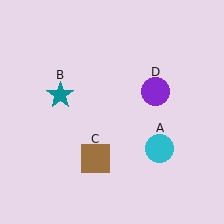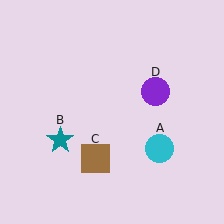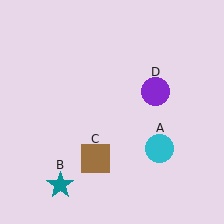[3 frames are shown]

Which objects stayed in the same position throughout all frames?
Cyan circle (object A) and brown square (object C) and purple circle (object D) remained stationary.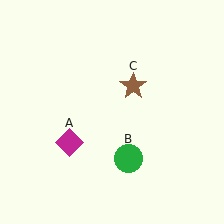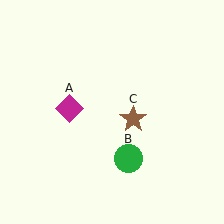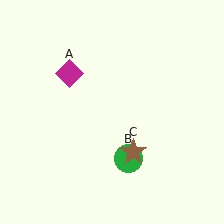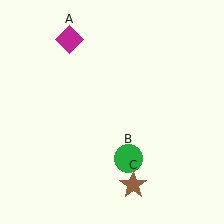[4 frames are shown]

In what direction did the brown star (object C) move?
The brown star (object C) moved down.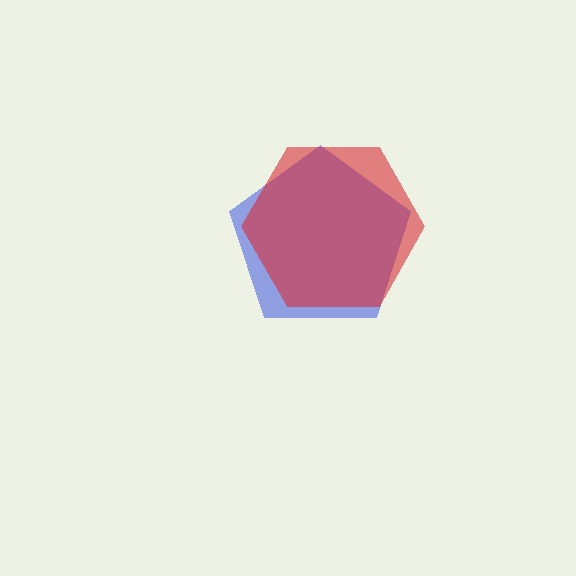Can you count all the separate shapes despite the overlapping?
Yes, there are 2 separate shapes.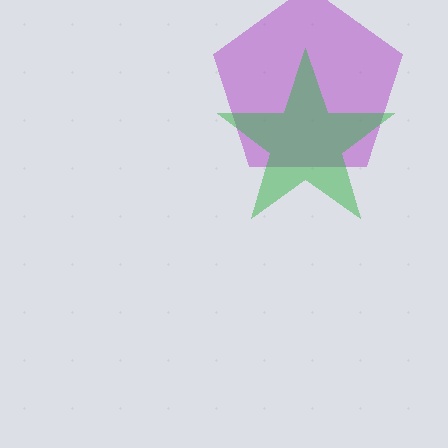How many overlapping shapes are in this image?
There are 2 overlapping shapes in the image.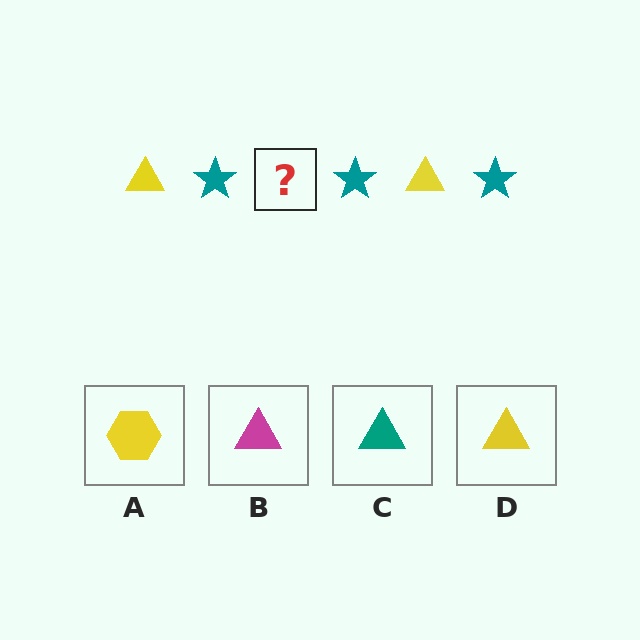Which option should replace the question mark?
Option D.